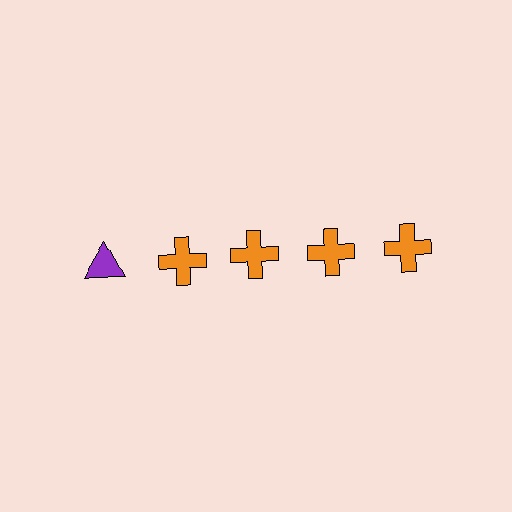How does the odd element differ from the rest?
It differs in both color (purple instead of orange) and shape (triangle instead of cross).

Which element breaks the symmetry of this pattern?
The purple triangle in the top row, leftmost column breaks the symmetry. All other shapes are orange crosses.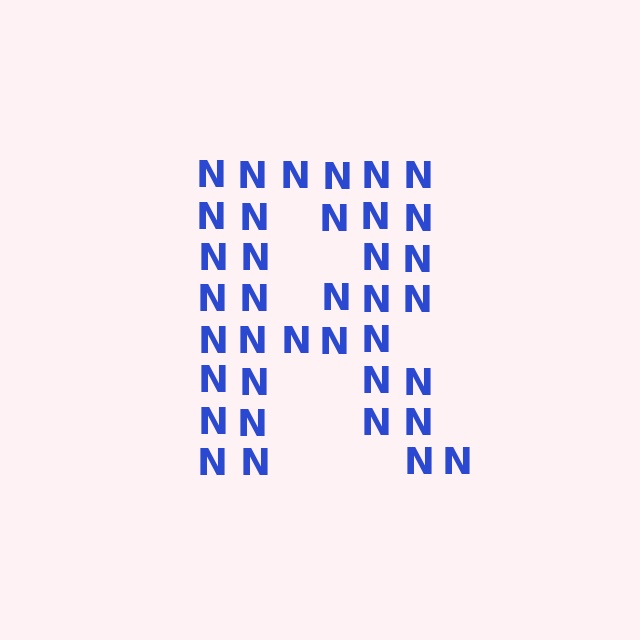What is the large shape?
The large shape is the letter R.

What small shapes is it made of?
It is made of small letter N's.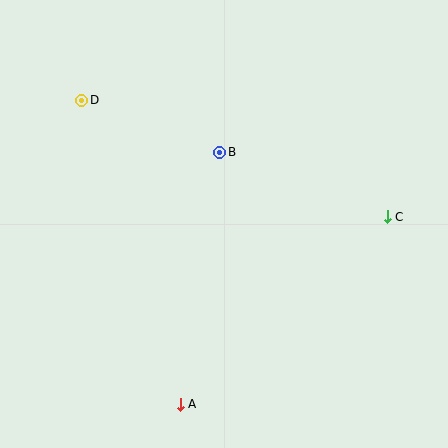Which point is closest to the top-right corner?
Point C is closest to the top-right corner.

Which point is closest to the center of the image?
Point B at (220, 152) is closest to the center.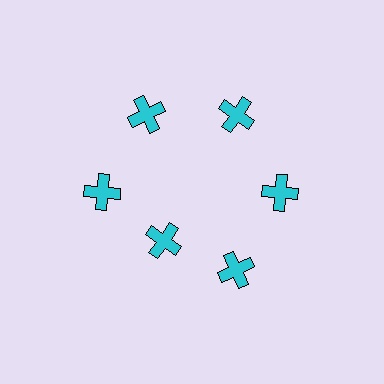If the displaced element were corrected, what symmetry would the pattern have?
It would have 6-fold rotational symmetry — the pattern would map onto itself every 60 degrees.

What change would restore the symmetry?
The symmetry would be restored by moving it outward, back onto the ring so that all 6 crosses sit at equal angles and equal distance from the center.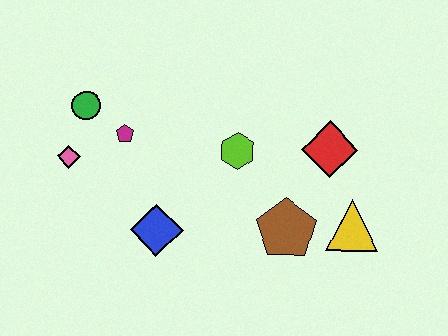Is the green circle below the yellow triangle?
No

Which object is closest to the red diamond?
The yellow triangle is closest to the red diamond.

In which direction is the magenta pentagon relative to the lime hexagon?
The magenta pentagon is to the left of the lime hexagon.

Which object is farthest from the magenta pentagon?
The yellow triangle is farthest from the magenta pentagon.